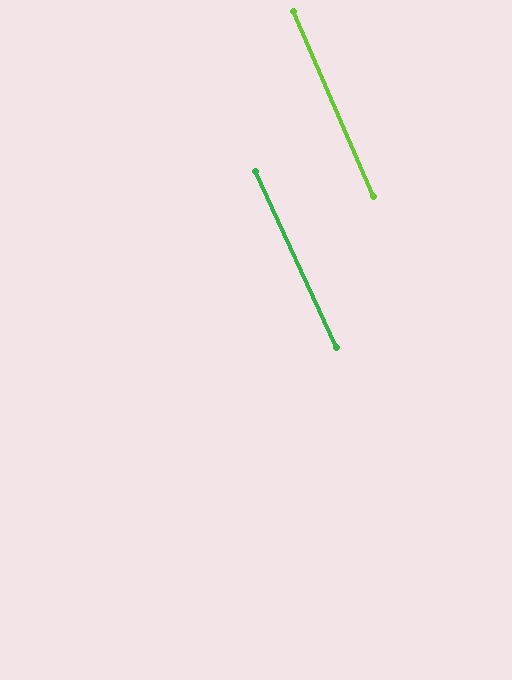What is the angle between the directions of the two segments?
Approximately 1 degree.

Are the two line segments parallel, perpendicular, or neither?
Parallel — their directions differ by only 1.2°.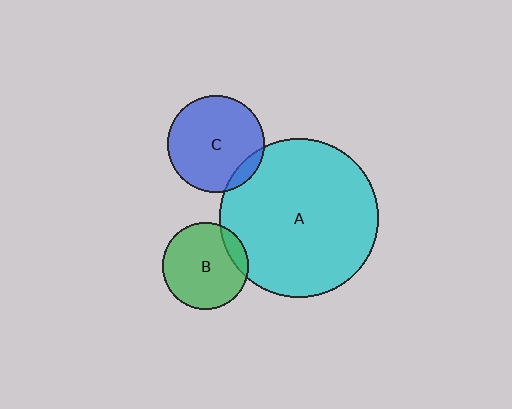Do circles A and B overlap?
Yes.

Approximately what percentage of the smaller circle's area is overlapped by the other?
Approximately 10%.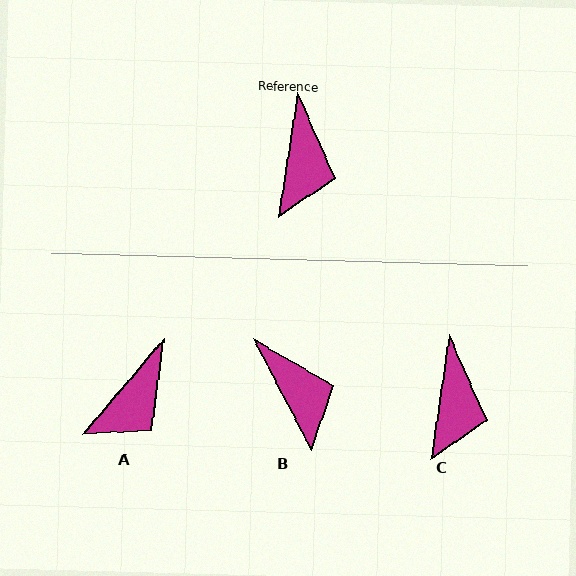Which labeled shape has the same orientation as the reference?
C.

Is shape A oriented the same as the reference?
No, it is off by about 32 degrees.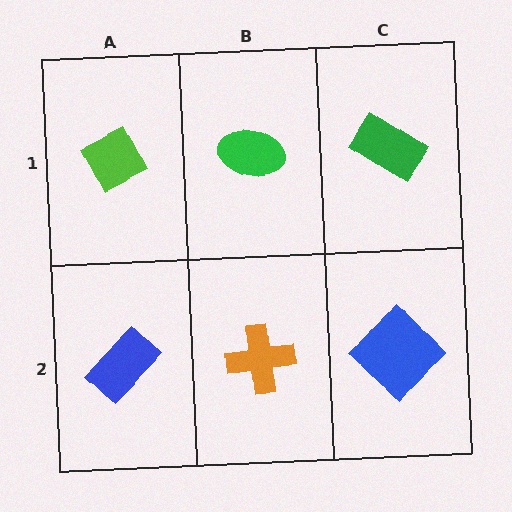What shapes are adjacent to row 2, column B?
A green ellipse (row 1, column B), a blue rectangle (row 2, column A), a blue diamond (row 2, column C).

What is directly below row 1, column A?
A blue rectangle.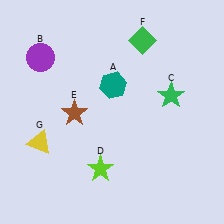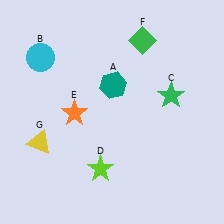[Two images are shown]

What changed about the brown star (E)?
In Image 1, E is brown. In Image 2, it changed to orange.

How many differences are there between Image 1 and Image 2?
There are 2 differences between the two images.